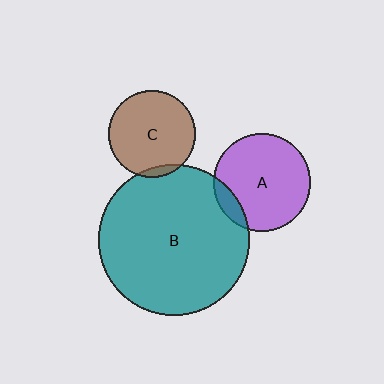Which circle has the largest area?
Circle B (teal).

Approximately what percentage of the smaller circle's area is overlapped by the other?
Approximately 10%.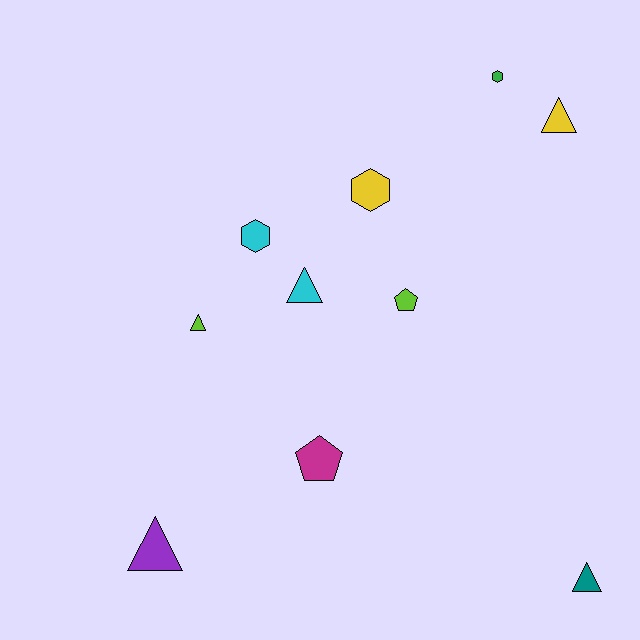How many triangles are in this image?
There are 5 triangles.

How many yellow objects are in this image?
There are 2 yellow objects.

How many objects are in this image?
There are 10 objects.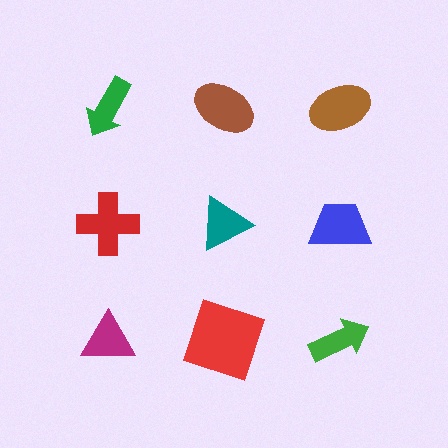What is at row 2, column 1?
A red cross.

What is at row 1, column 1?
A green arrow.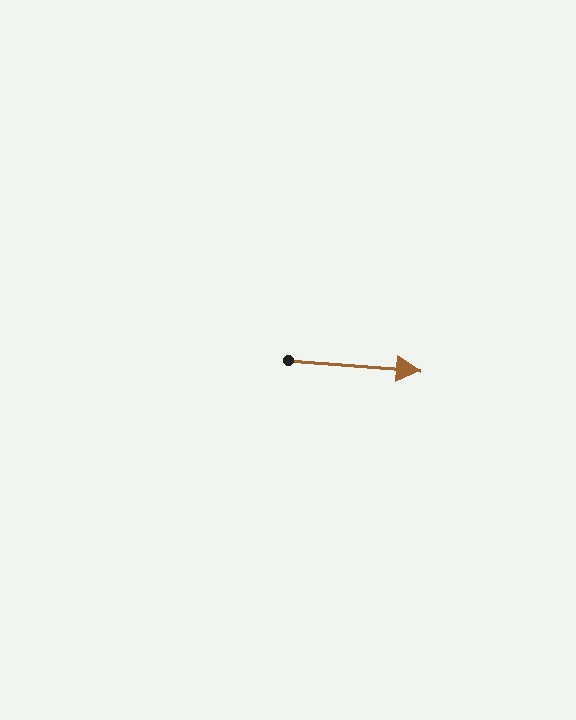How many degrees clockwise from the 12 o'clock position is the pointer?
Approximately 95 degrees.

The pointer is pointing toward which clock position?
Roughly 3 o'clock.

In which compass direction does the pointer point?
East.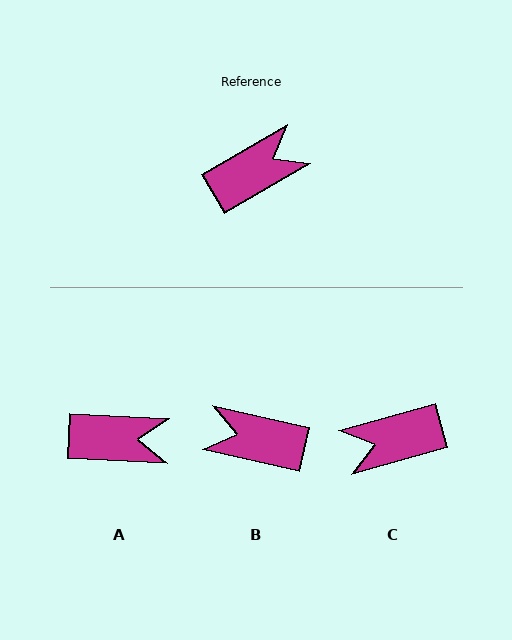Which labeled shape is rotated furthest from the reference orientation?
C, about 165 degrees away.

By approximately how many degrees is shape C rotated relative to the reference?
Approximately 165 degrees counter-clockwise.